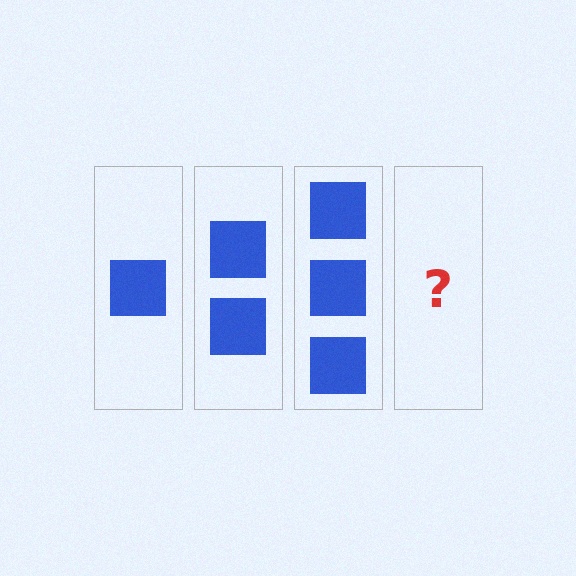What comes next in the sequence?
The next element should be 4 squares.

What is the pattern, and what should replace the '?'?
The pattern is that each step adds one more square. The '?' should be 4 squares.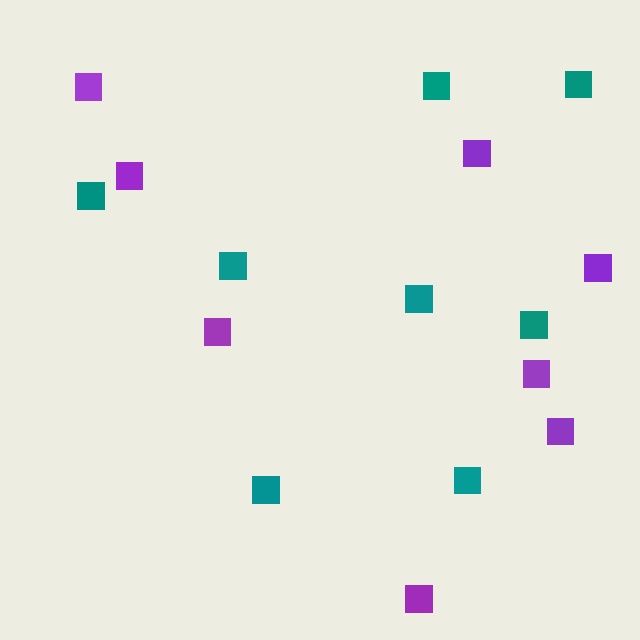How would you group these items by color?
There are 2 groups: one group of purple squares (8) and one group of teal squares (8).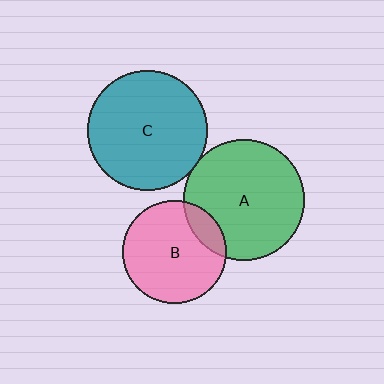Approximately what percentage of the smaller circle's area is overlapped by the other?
Approximately 15%.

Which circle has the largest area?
Circle A (green).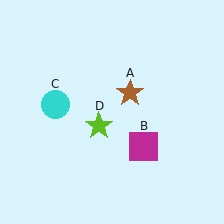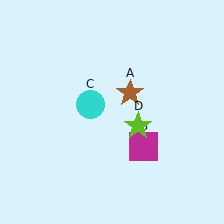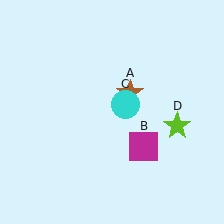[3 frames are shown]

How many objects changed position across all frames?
2 objects changed position: cyan circle (object C), lime star (object D).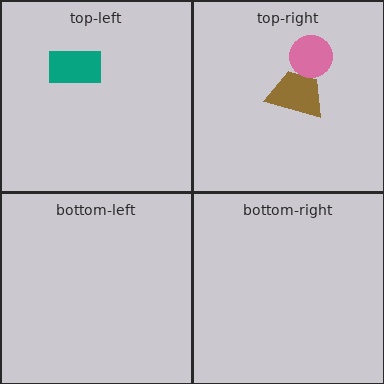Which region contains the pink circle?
The top-right region.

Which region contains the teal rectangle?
The top-left region.